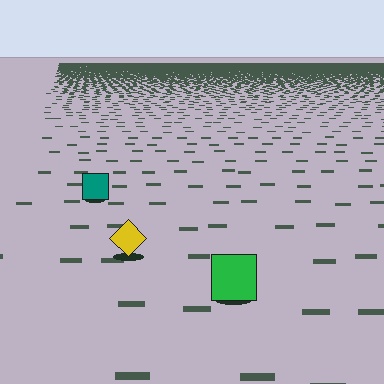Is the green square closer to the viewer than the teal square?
Yes. The green square is closer — you can tell from the texture gradient: the ground texture is coarser near it.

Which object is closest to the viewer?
The green square is closest. The texture marks near it are larger and more spread out.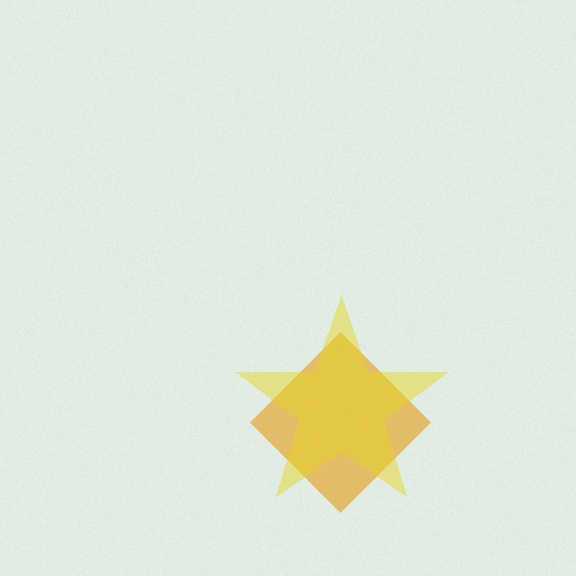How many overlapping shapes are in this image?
There are 2 overlapping shapes in the image.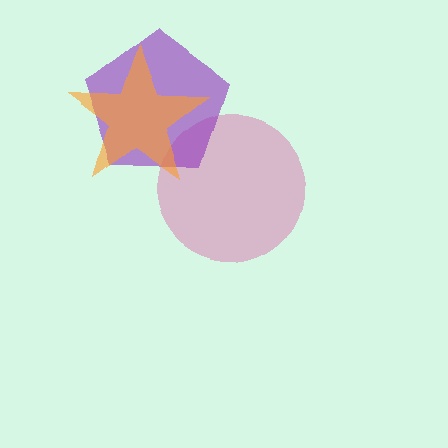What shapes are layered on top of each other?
The layered shapes are: a pink circle, a purple pentagon, an orange star.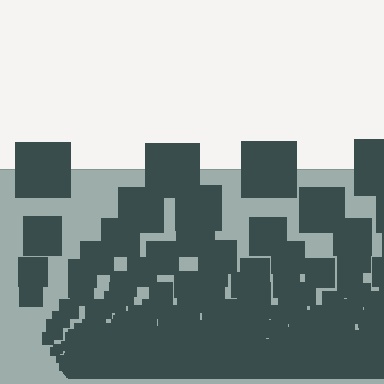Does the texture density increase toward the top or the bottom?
Density increases toward the bottom.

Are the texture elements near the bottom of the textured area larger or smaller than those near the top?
Smaller. The gradient is inverted — elements near the bottom are smaller and denser.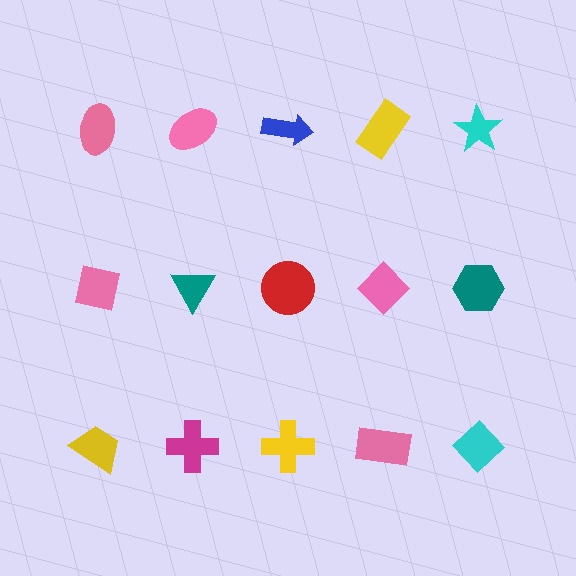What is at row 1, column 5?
A cyan star.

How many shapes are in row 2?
5 shapes.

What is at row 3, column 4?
A pink rectangle.